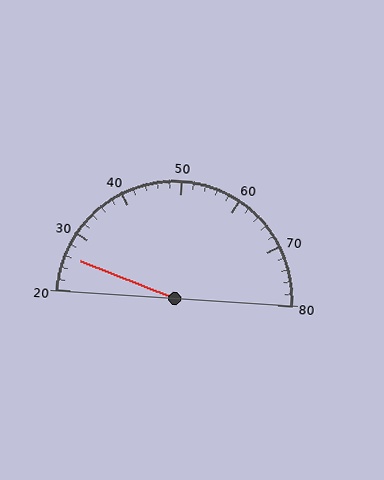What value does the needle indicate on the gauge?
The needle indicates approximately 26.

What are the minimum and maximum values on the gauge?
The gauge ranges from 20 to 80.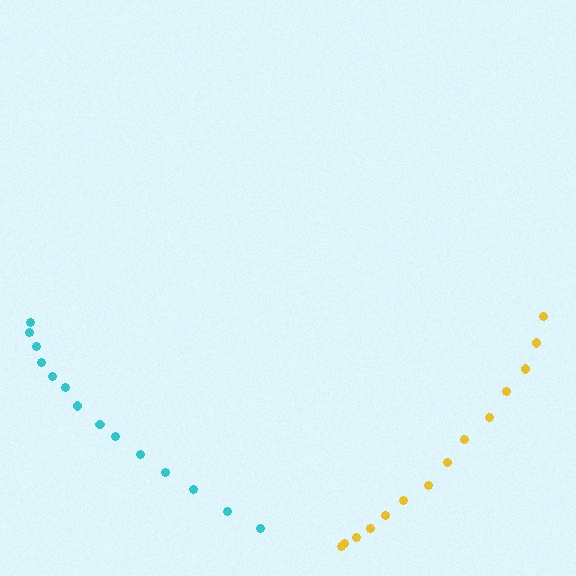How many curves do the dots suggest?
There are 2 distinct paths.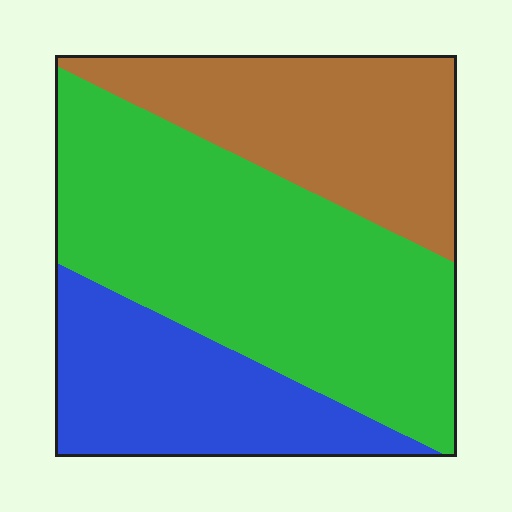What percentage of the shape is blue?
Blue covers 24% of the shape.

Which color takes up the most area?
Green, at roughly 50%.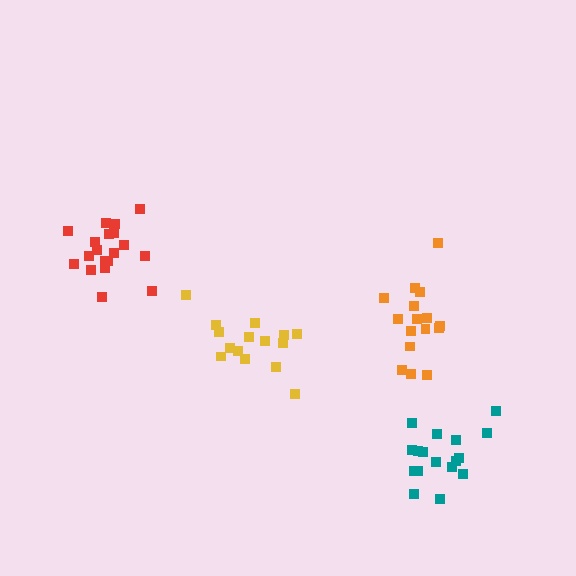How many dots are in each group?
Group 1: 15 dots, Group 2: 19 dots, Group 3: 16 dots, Group 4: 17 dots (67 total).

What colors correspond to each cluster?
The clusters are colored: yellow, red, orange, teal.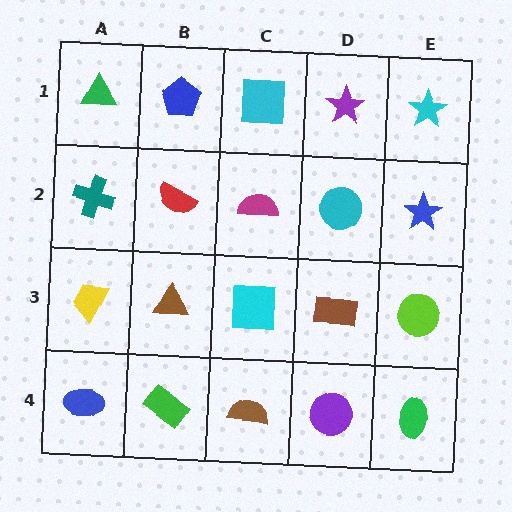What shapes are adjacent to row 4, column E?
A lime circle (row 3, column E), a purple circle (row 4, column D).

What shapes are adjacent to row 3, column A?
A teal cross (row 2, column A), a blue ellipse (row 4, column A), a brown triangle (row 3, column B).